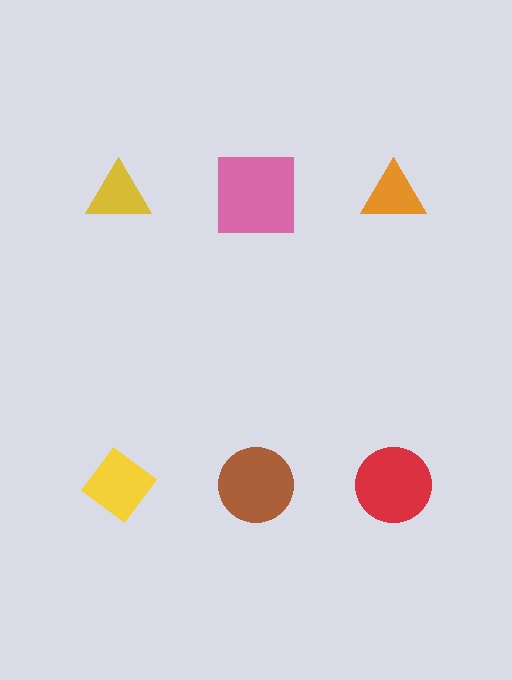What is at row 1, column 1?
A yellow triangle.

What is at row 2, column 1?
A yellow diamond.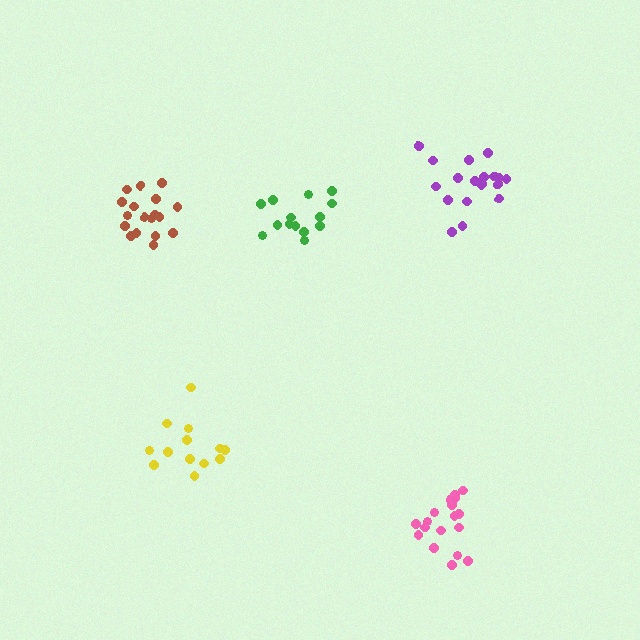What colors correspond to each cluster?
The clusters are colored: yellow, pink, green, purple, brown.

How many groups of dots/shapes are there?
There are 5 groups.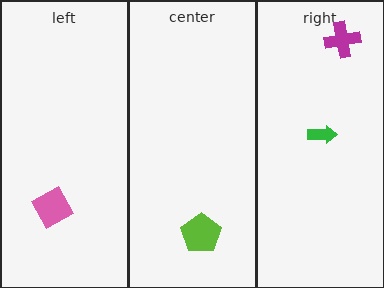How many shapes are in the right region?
2.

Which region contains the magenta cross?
The right region.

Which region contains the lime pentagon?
The center region.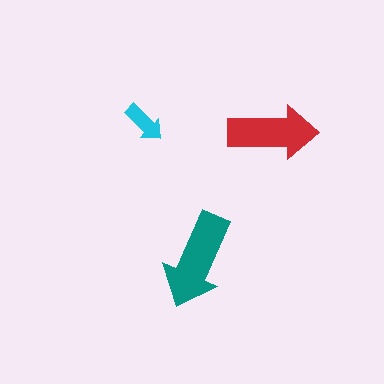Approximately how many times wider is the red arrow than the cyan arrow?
About 2 times wider.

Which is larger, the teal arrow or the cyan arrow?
The teal one.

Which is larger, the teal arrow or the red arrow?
The teal one.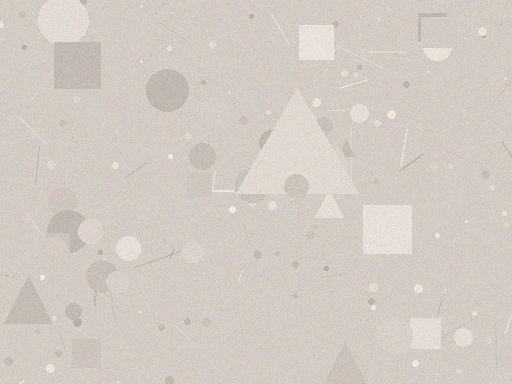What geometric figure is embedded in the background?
A triangle is embedded in the background.